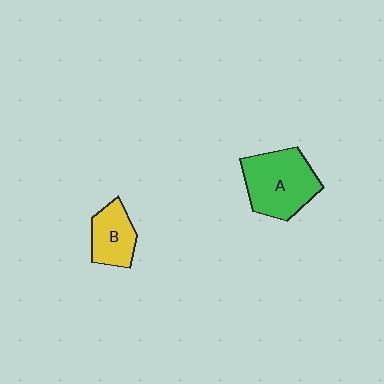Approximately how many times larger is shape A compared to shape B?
Approximately 1.7 times.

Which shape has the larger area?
Shape A (green).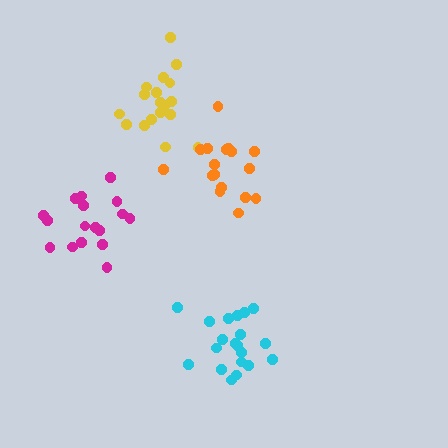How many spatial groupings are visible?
There are 4 spatial groupings.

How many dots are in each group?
Group 1: 18 dots, Group 2: 17 dots, Group 3: 17 dots, Group 4: 20 dots (72 total).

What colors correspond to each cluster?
The clusters are colored: yellow, orange, magenta, cyan.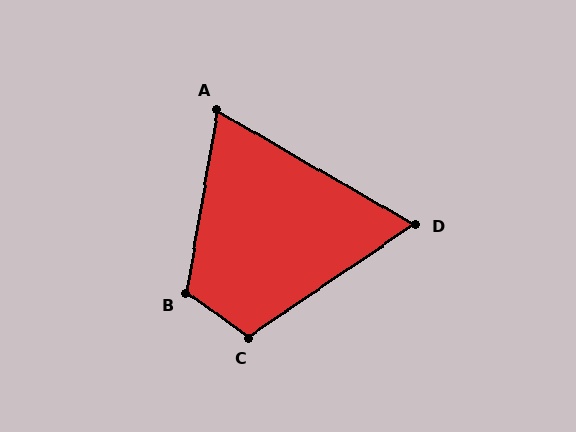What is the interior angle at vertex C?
Approximately 110 degrees (obtuse).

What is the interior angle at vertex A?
Approximately 70 degrees (acute).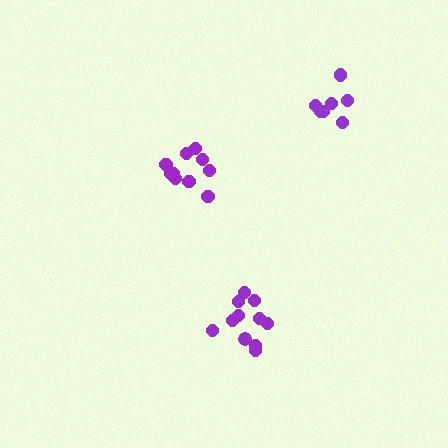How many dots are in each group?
Group 1: 11 dots, Group 2: 10 dots, Group 3: 7 dots (28 total).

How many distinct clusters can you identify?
There are 3 distinct clusters.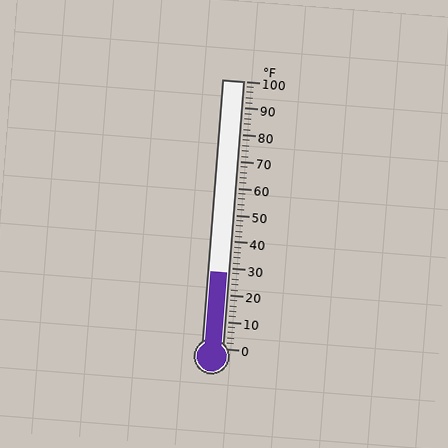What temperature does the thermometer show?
The thermometer shows approximately 28°F.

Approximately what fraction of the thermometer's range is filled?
The thermometer is filled to approximately 30% of its range.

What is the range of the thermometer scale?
The thermometer scale ranges from 0°F to 100°F.